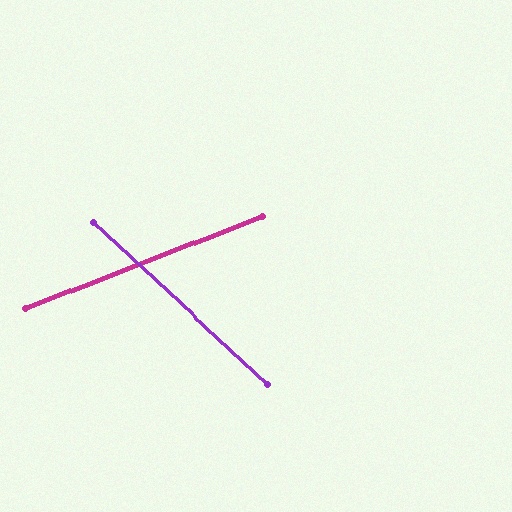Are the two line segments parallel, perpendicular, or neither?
Neither parallel nor perpendicular — they differ by about 64°.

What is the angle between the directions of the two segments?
Approximately 64 degrees.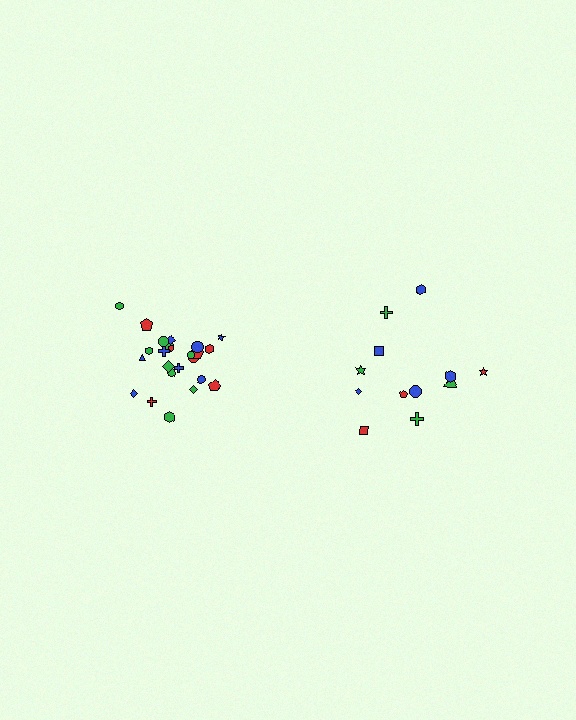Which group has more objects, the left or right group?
The left group.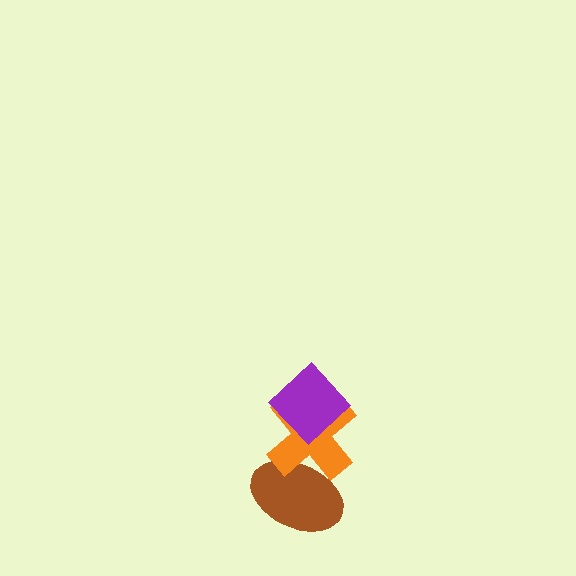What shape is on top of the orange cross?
The purple diamond is on top of the orange cross.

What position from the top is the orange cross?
The orange cross is 2nd from the top.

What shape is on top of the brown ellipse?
The orange cross is on top of the brown ellipse.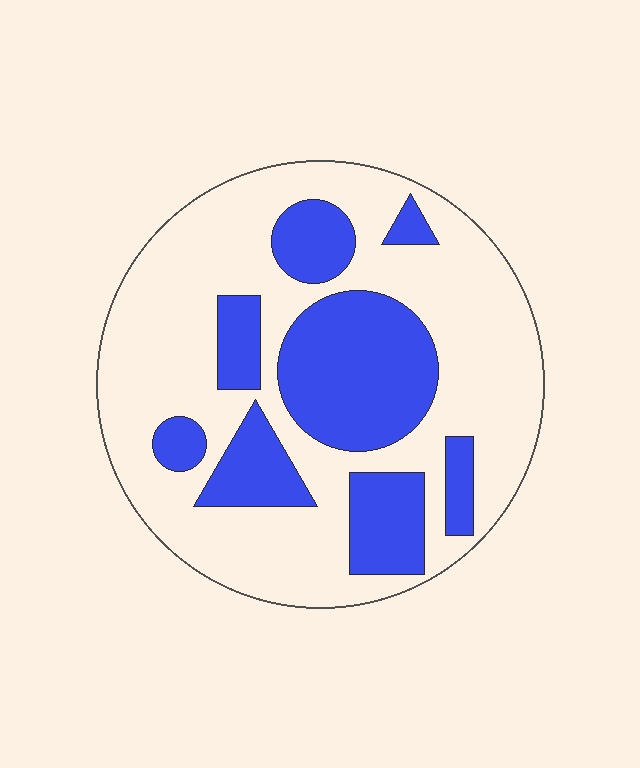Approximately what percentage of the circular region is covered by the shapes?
Approximately 35%.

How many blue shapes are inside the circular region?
8.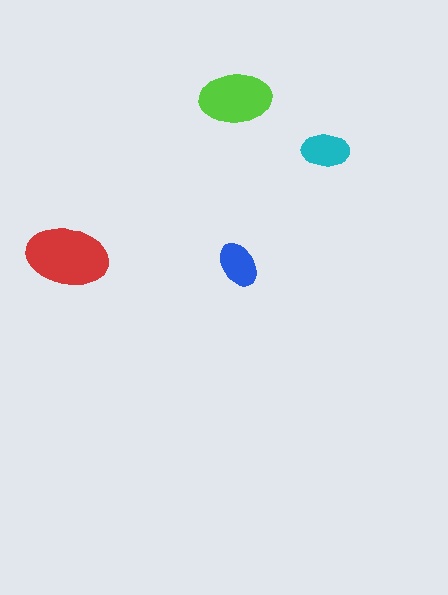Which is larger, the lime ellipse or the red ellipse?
The red one.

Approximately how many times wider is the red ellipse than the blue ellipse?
About 2 times wider.